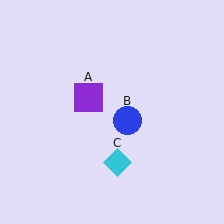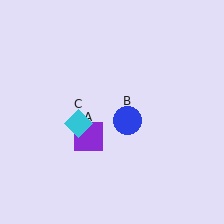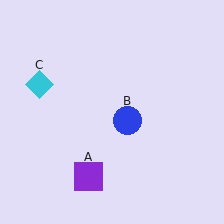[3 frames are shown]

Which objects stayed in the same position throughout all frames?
Blue circle (object B) remained stationary.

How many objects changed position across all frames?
2 objects changed position: purple square (object A), cyan diamond (object C).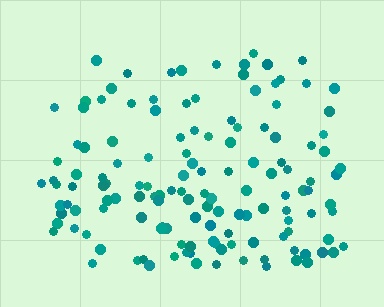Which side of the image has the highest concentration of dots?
The bottom.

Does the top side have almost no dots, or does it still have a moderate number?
Still a moderate number, just noticeably fewer than the bottom.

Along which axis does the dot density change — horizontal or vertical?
Vertical.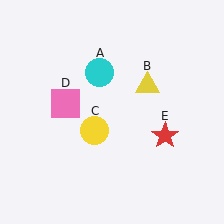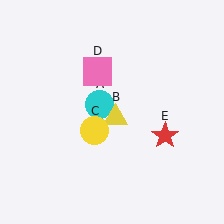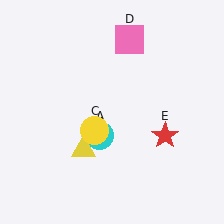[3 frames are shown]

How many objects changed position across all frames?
3 objects changed position: cyan circle (object A), yellow triangle (object B), pink square (object D).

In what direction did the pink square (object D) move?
The pink square (object D) moved up and to the right.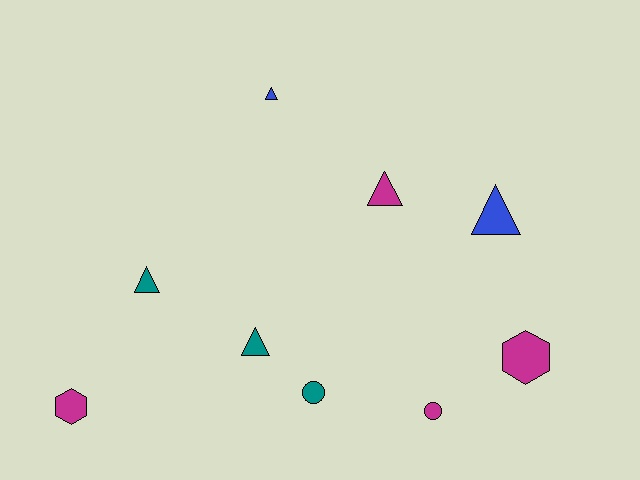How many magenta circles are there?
There is 1 magenta circle.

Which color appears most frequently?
Magenta, with 4 objects.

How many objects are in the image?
There are 9 objects.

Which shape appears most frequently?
Triangle, with 5 objects.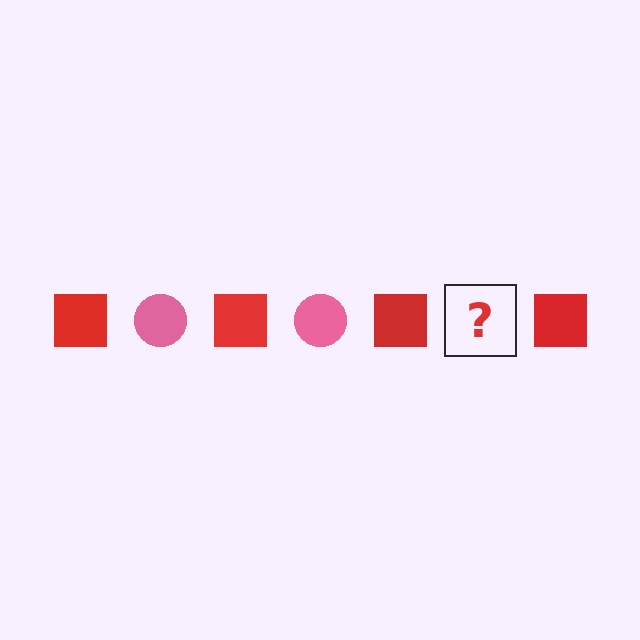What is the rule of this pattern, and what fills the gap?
The rule is that the pattern alternates between red square and pink circle. The gap should be filled with a pink circle.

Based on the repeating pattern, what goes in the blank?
The blank should be a pink circle.